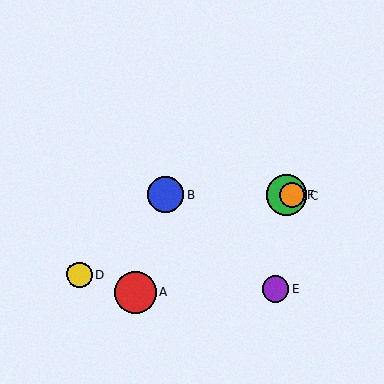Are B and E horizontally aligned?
No, B is at y≈195 and E is at y≈289.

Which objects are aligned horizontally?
Objects B, C, F are aligned horizontally.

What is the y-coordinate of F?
Object F is at y≈195.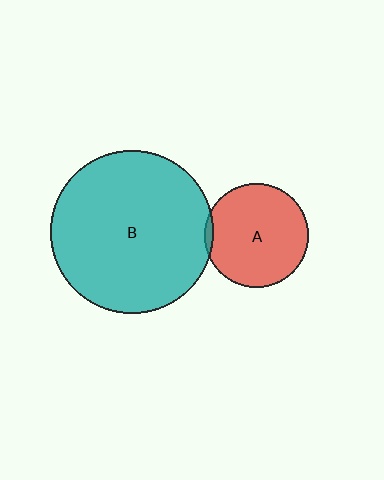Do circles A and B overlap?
Yes.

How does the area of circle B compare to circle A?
Approximately 2.5 times.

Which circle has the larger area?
Circle B (teal).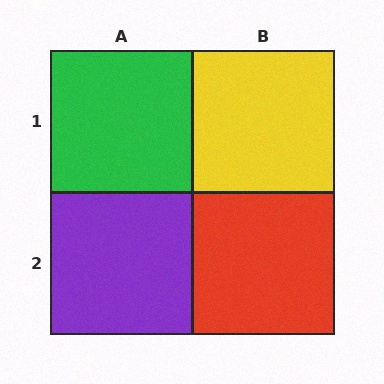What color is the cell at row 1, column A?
Green.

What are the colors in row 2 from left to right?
Purple, red.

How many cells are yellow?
1 cell is yellow.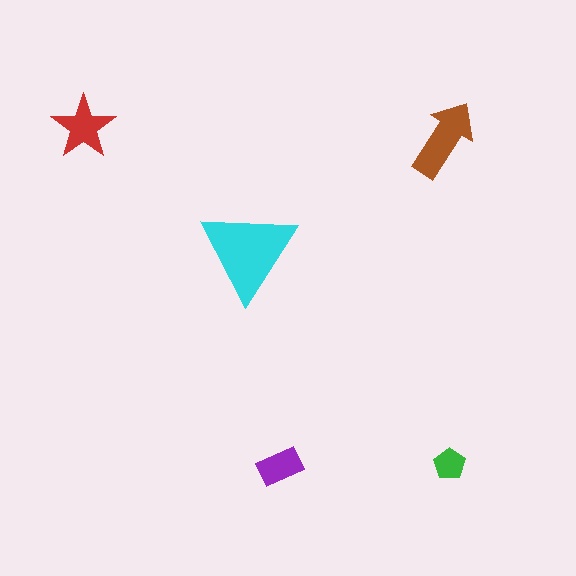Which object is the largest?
The cyan triangle.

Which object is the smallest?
The green pentagon.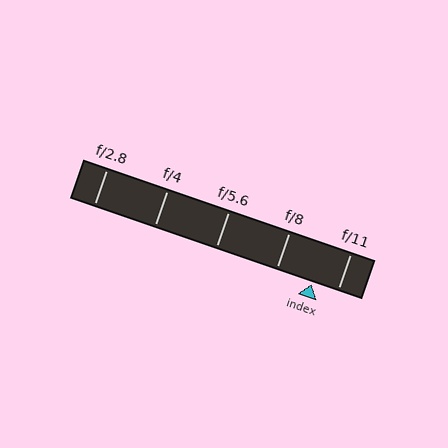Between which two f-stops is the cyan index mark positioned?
The index mark is between f/8 and f/11.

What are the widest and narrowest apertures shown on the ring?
The widest aperture shown is f/2.8 and the narrowest is f/11.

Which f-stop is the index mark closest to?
The index mark is closest to f/11.